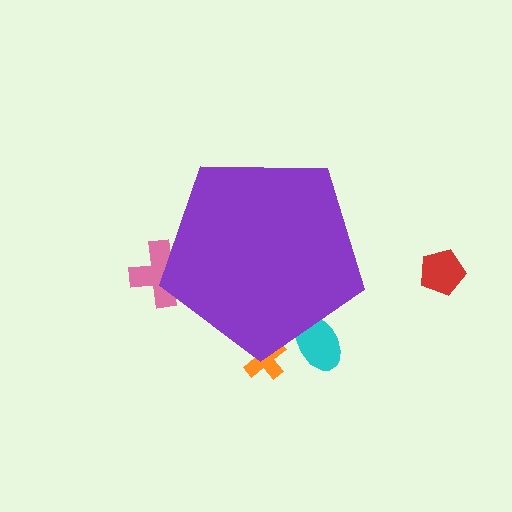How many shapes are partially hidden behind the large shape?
3 shapes are partially hidden.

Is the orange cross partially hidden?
Yes, the orange cross is partially hidden behind the purple pentagon.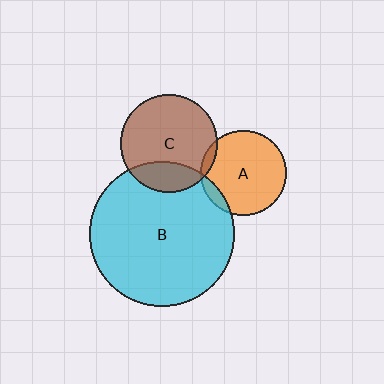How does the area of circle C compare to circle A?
Approximately 1.3 times.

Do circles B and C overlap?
Yes.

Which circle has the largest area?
Circle B (cyan).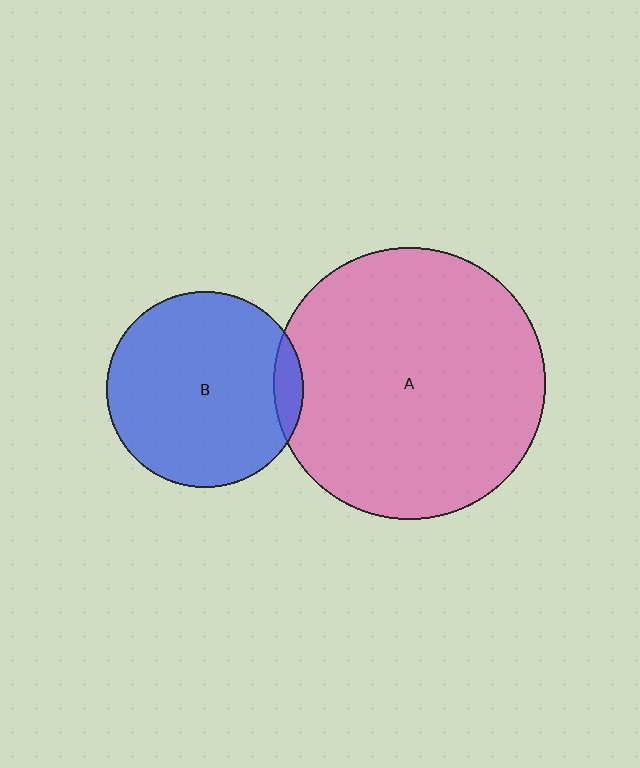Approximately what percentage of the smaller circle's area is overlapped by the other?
Approximately 10%.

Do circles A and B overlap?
Yes.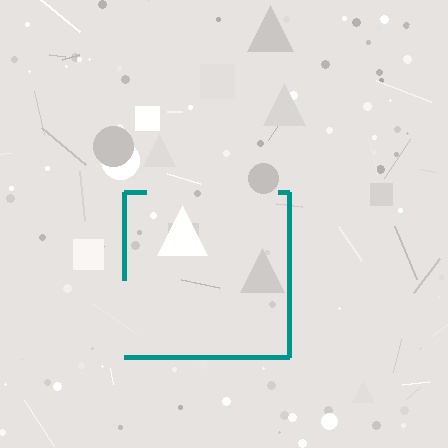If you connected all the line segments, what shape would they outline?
They would outline a square.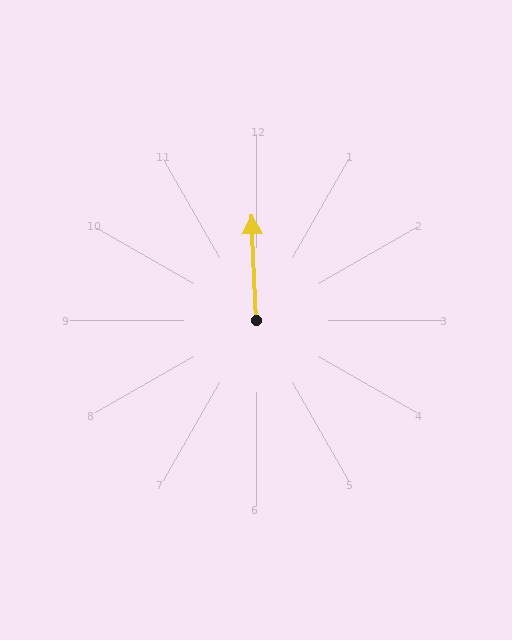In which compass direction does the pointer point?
North.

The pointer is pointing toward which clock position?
Roughly 12 o'clock.